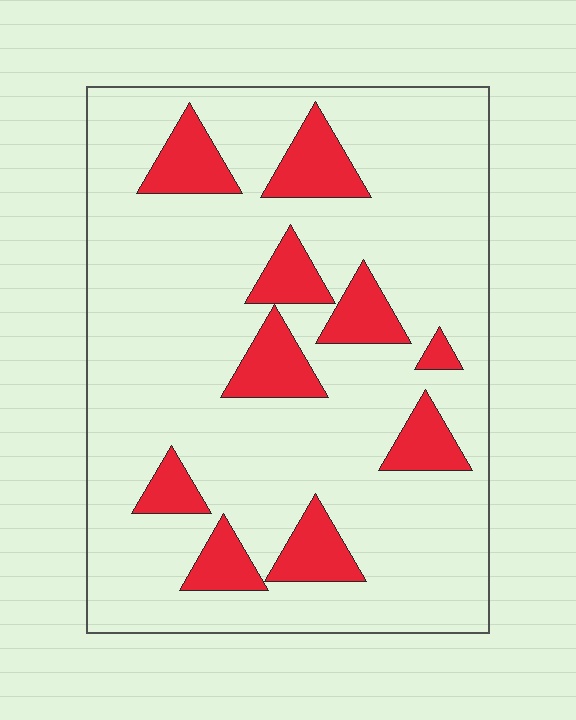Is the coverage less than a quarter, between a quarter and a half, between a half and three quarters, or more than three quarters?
Less than a quarter.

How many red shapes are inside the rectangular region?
10.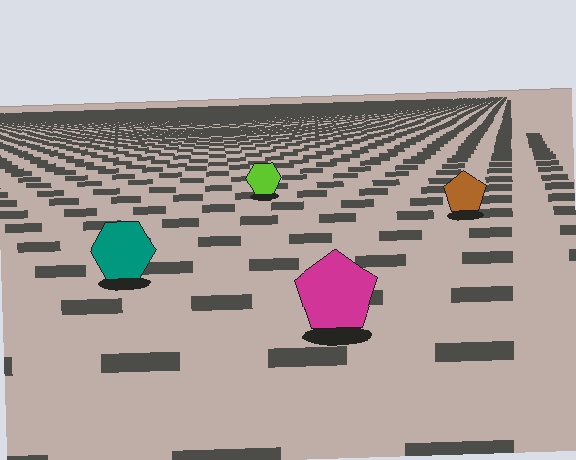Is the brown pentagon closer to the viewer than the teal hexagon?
No. The teal hexagon is closer — you can tell from the texture gradient: the ground texture is coarser near it.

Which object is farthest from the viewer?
The lime hexagon is farthest from the viewer. It appears smaller and the ground texture around it is denser.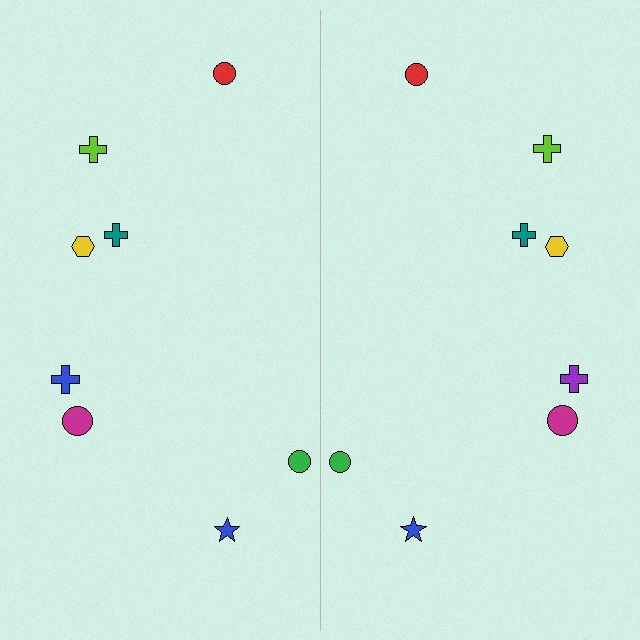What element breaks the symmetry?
The purple cross on the right side breaks the symmetry — its mirror counterpart is blue.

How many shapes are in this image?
There are 16 shapes in this image.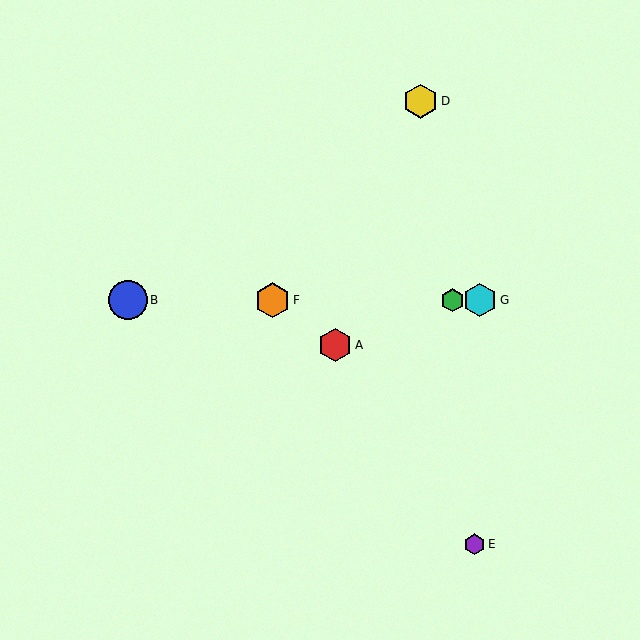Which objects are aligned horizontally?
Objects B, C, F, G are aligned horizontally.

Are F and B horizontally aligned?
Yes, both are at y≈300.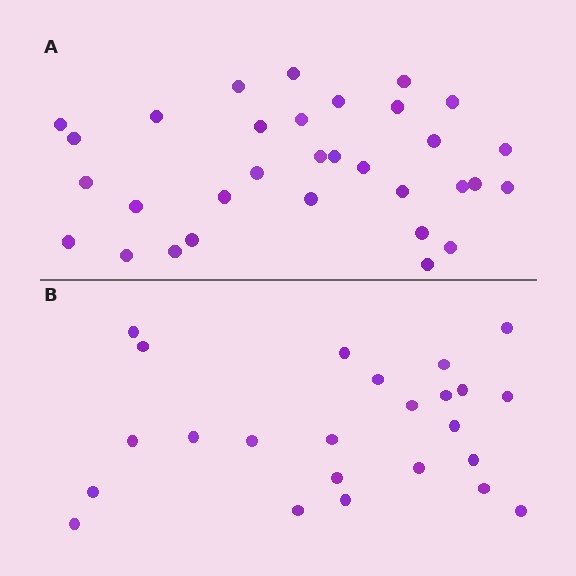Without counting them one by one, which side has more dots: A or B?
Region A (the top region) has more dots.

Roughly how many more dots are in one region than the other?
Region A has roughly 8 or so more dots than region B.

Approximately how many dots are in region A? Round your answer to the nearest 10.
About 30 dots. (The exact count is 32, which rounds to 30.)